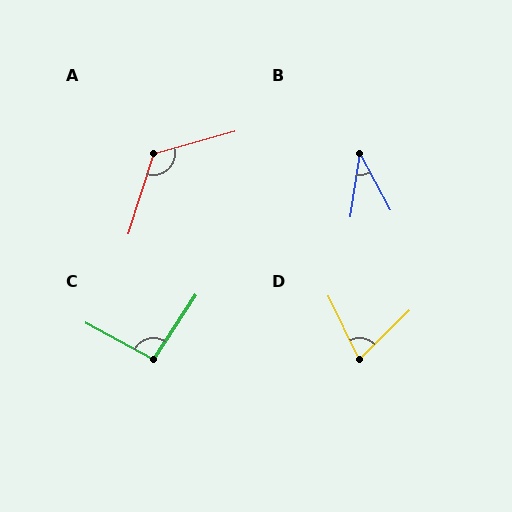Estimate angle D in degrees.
Approximately 71 degrees.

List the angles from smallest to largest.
B (37°), D (71°), C (95°), A (123°).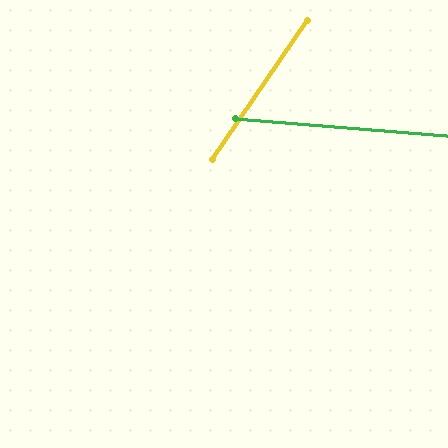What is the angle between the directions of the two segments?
Approximately 60 degrees.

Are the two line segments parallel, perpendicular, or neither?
Neither parallel nor perpendicular — they differ by about 60°.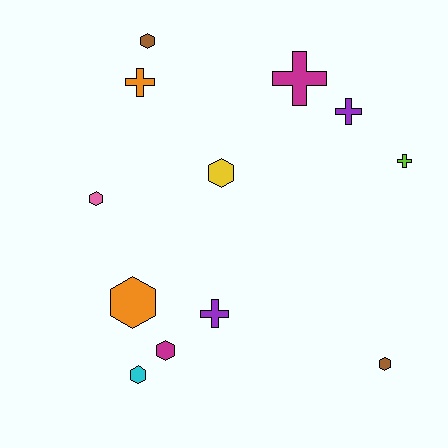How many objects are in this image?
There are 12 objects.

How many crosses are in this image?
There are 5 crosses.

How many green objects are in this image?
There are no green objects.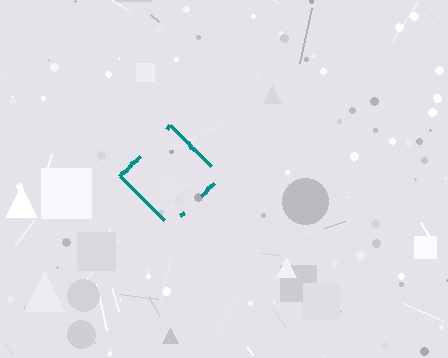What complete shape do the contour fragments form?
The contour fragments form a diamond.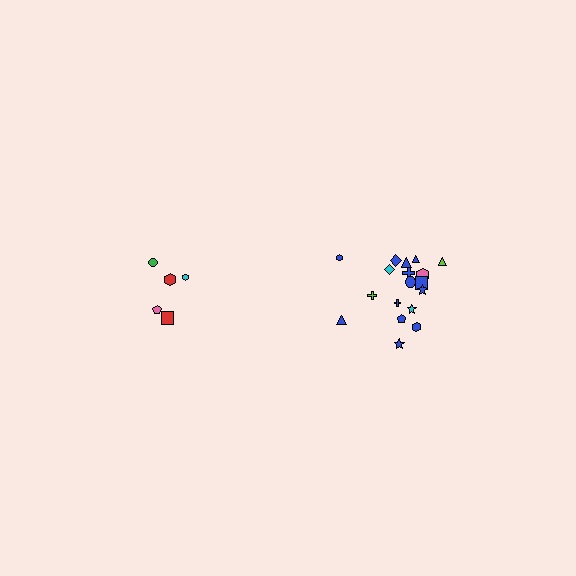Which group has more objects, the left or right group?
The right group.